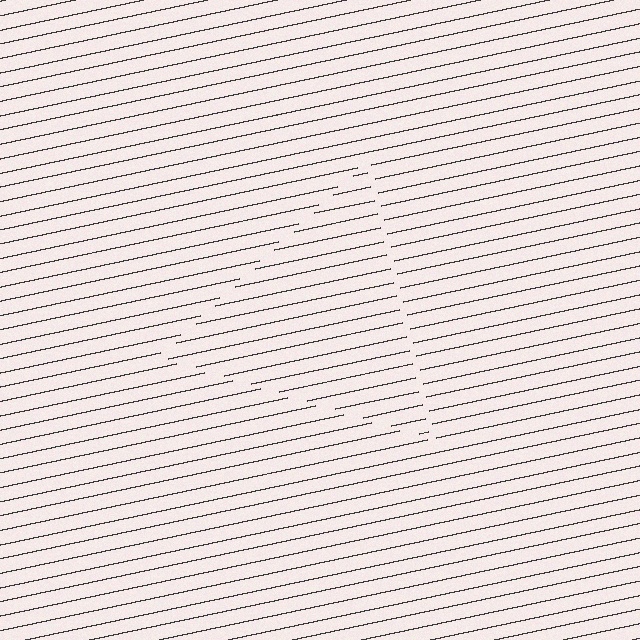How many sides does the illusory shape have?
3 sides — the line-ends trace a triangle.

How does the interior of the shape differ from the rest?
The interior of the shape contains the same grating, shifted by half a period — the contour is defined by the phase discontinuity where line-ends from the inner and outer gratings abut.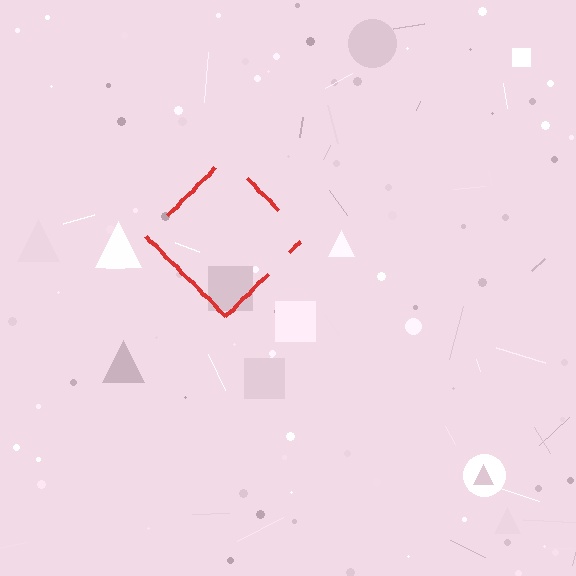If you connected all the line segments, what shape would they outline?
They would outline a diamond.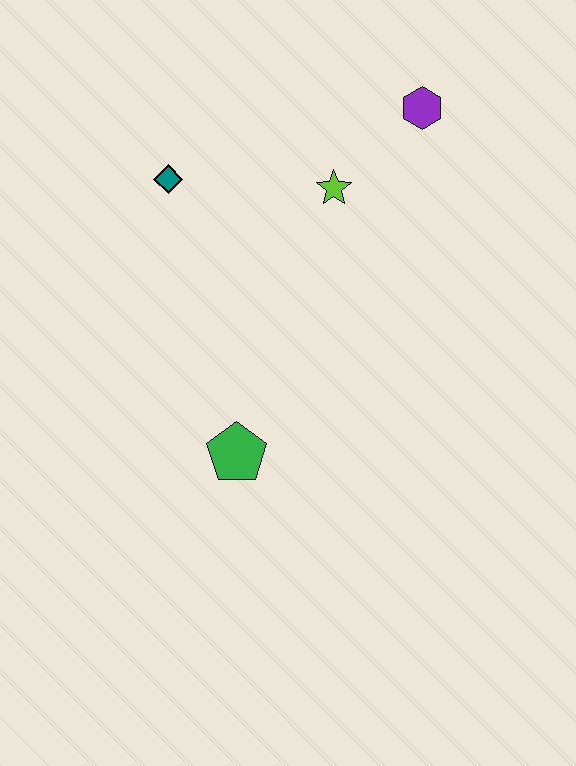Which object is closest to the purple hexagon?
The lime star is closest to the purple hexagon.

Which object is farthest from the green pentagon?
The purple hexagon is farthest from the green pentagon.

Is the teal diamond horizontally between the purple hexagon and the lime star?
No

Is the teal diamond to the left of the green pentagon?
Yes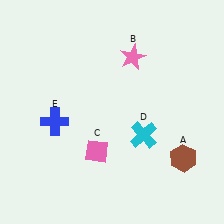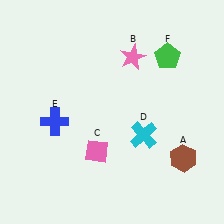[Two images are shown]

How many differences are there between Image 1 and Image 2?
There is 1 difference between the two images.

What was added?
A green pentagon (F) was added in Image 2.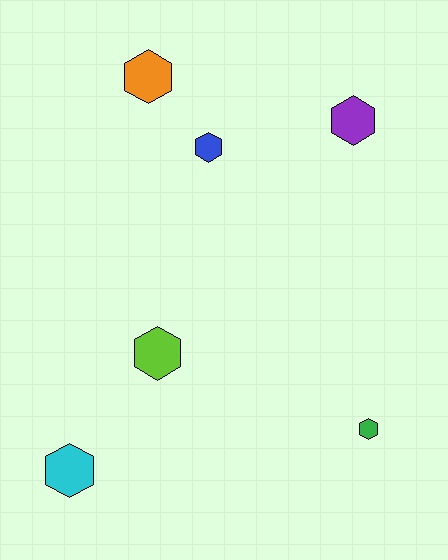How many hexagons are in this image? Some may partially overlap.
There are 6 hexagons.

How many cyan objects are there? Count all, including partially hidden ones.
There is 1 cyan object.